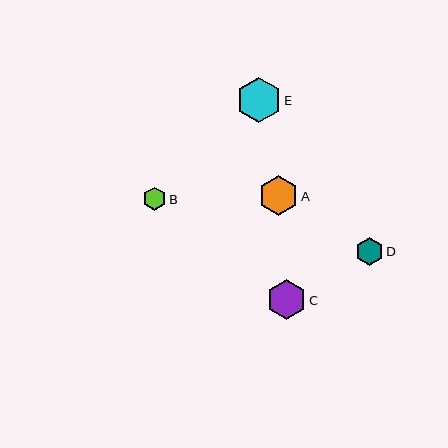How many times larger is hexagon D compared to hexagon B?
Hexagon D is approximately 1.2 times the size of hexagon B.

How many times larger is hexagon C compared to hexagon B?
Hexagon C is approximately 1.7 times the size of hexagon B.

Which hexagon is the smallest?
Hexagon B is the smallest with a size of approximately 24 pixels.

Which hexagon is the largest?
Hexagon E is the largest with a size of approximately 45 pixels.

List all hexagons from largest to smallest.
From largest to smallest: E, C, A, D, B.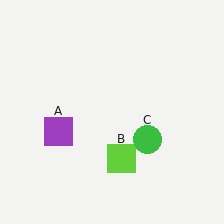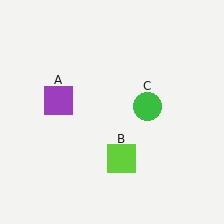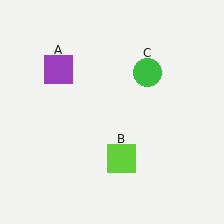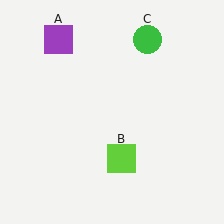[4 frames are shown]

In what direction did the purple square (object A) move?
The purple square (object A) moved up.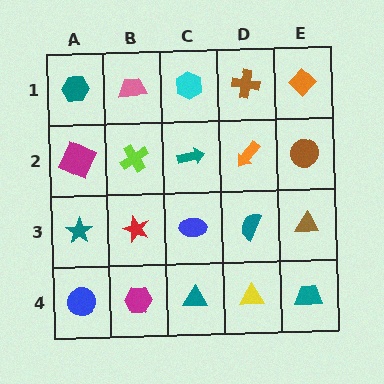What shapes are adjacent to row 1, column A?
A magenta square (row 2, column A), a pink trapezoid (row 1, column B).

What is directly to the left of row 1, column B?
A teal hexagon.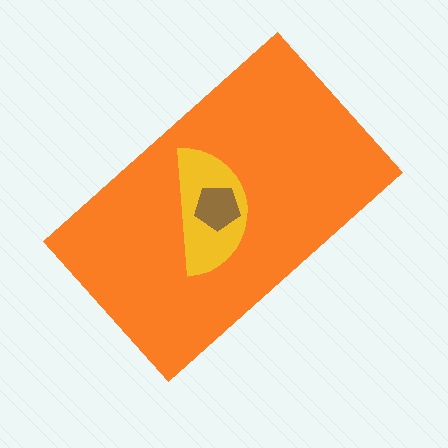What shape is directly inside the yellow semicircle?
The brown pentagon.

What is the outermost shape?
The orange rectangle.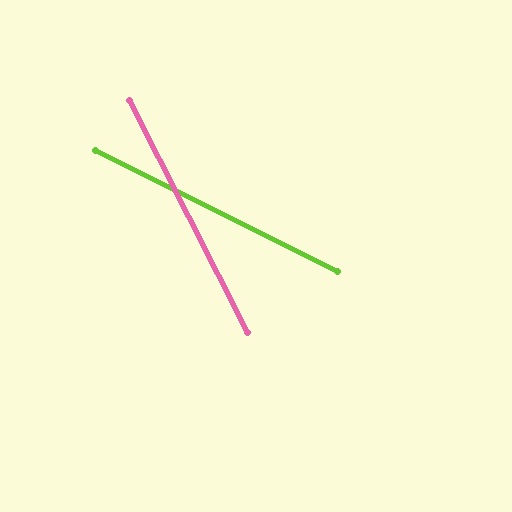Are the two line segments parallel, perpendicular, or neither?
Neither parallel nor perpendicular — they differ by about 37°.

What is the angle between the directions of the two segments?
Approximately 37 degrees.